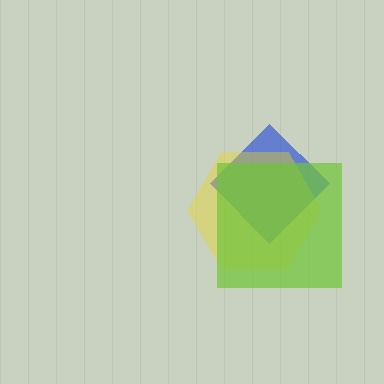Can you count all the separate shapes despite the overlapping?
Yes, there are 3 separate shapes.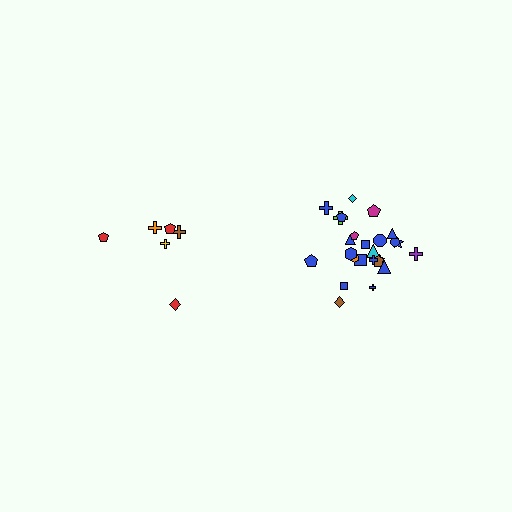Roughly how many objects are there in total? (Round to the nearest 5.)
Roughly 30 objects in total.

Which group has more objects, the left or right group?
The right group.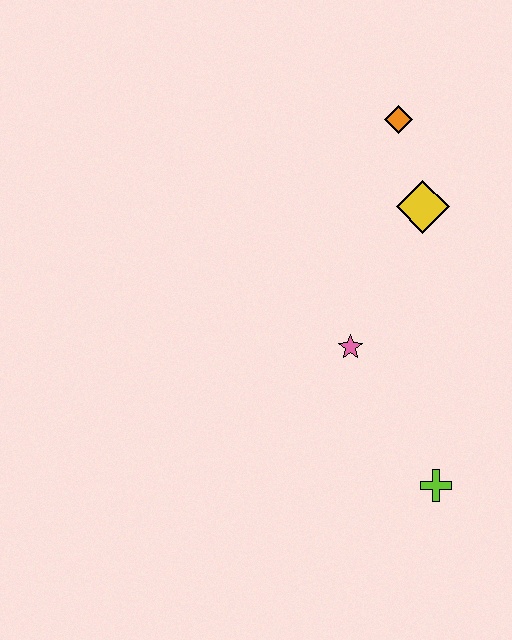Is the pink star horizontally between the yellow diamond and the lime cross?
No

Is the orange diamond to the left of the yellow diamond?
Yes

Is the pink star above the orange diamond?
No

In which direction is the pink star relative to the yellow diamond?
The pink star is below the yellow diamond.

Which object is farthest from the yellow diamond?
The lime cross is farthest from the yellow diamond.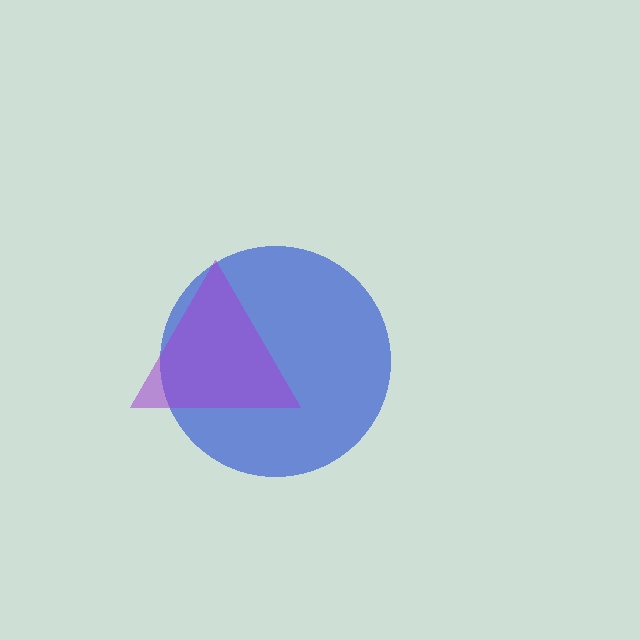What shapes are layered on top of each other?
The layered shapes are: a blue circle, a purple triangle.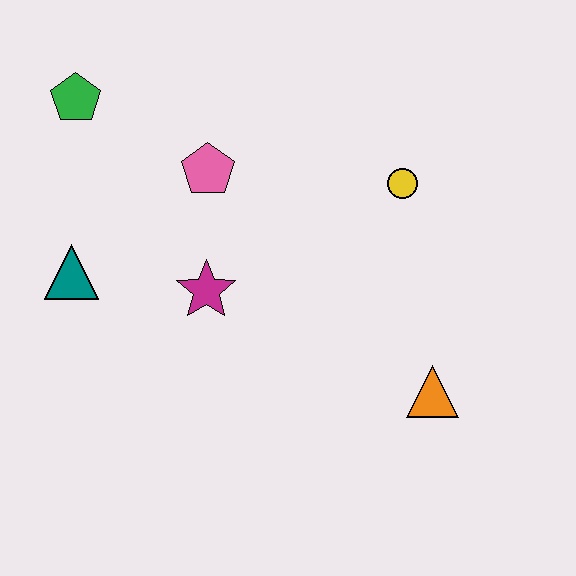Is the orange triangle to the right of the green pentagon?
Yes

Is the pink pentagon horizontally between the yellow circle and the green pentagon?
Yes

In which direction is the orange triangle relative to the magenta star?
The orange triangle is to the right of the magenta star.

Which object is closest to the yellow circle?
The pink pentagon is closest to the yellow circle.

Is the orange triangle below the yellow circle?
Yes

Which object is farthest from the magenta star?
The orange triangle is farthest from the magenta star.